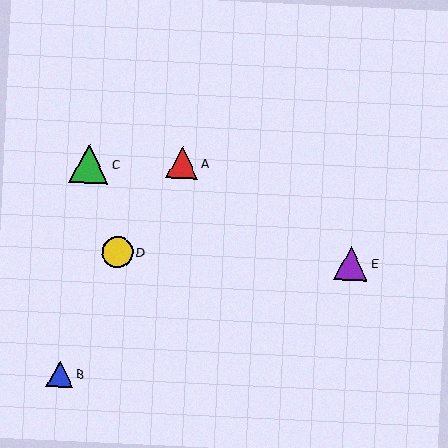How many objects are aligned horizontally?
2 objects (D, E) are aligned horizontally.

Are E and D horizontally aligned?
Yes, both are at y≈263.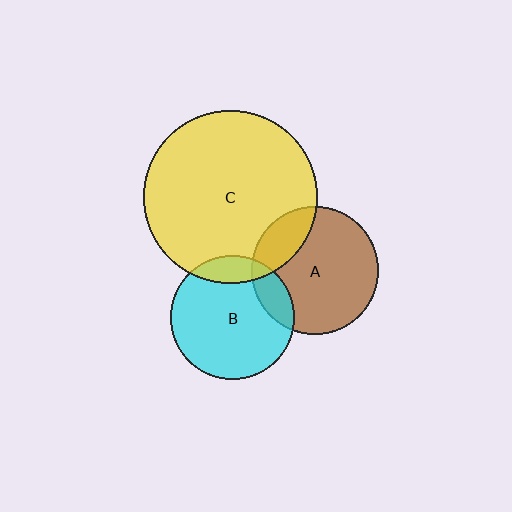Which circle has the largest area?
Circle C (yellow).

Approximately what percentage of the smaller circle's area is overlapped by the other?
Approximately 15%.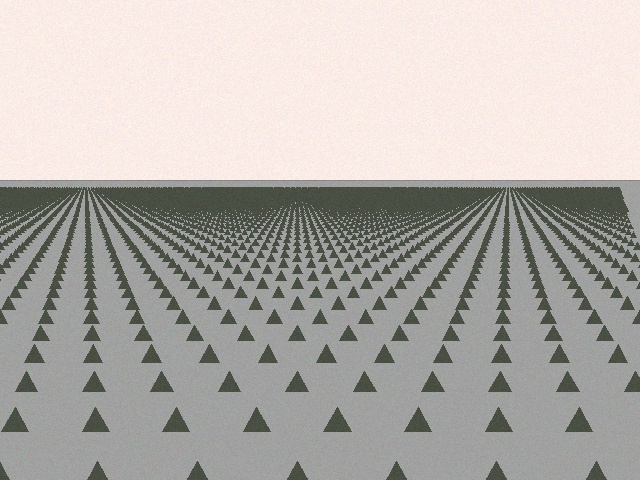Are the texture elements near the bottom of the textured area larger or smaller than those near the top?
Larger. Near the bottom, elements are closer to the viewer and appear at a bigger on-screen size.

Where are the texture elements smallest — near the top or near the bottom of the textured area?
Near the top.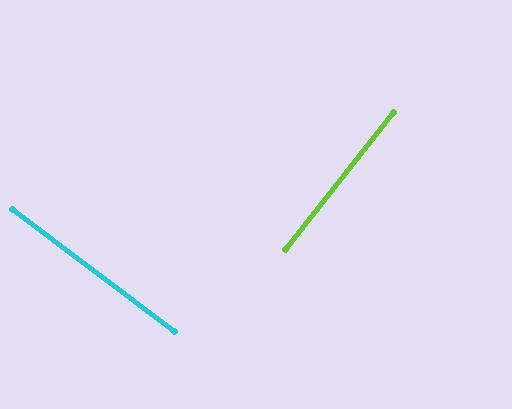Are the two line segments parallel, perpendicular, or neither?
Perpendicular — they meet at approximately 89°.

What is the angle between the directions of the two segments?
Approximately 89 degrees.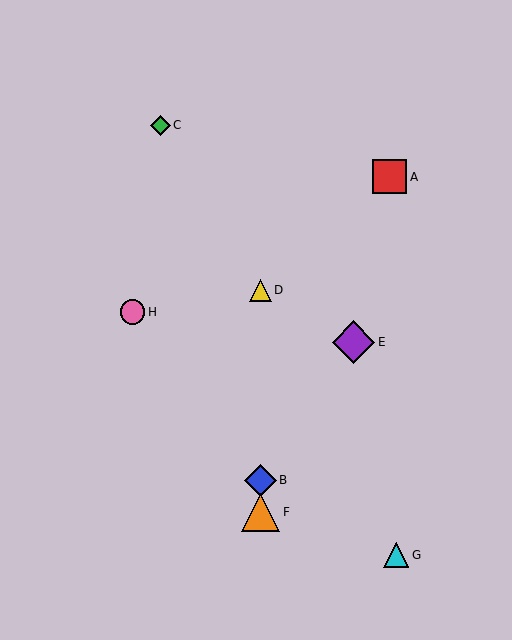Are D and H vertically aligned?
No, D is at x≈260 and H is at x≈133.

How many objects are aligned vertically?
3 objects (B, D, F) are aligned vertically.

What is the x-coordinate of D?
Object D is at x≈260.